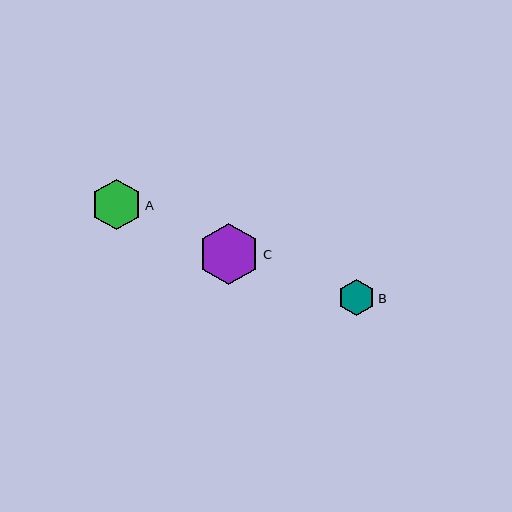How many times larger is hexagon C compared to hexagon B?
Hexagon C is approximately 1.7 times the size of hexagon B.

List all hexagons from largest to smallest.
From largest to smallest: C, A, B.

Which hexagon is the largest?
Hexagon C is the largest with a size of approximately 61 pixels.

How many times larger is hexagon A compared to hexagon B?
Hexagon A is approximately 1.4 times the size of hexagon B.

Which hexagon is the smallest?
Hexagon B is the smallest with a size of approximately 36 pixels.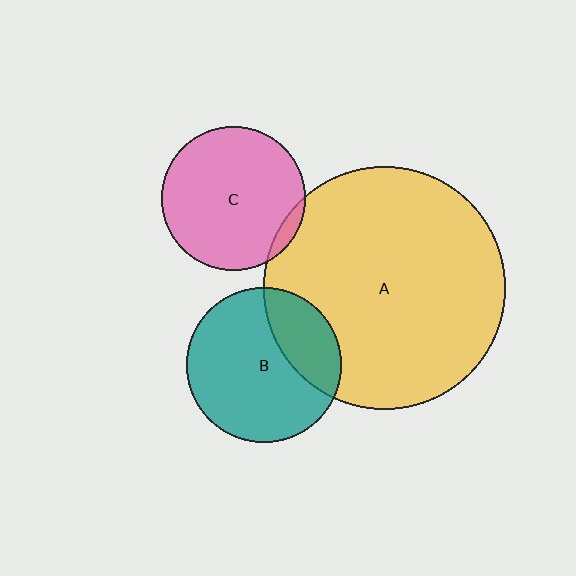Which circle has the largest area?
Circle A (yellow).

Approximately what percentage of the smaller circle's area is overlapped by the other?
Approximately 5%.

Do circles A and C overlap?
Yes.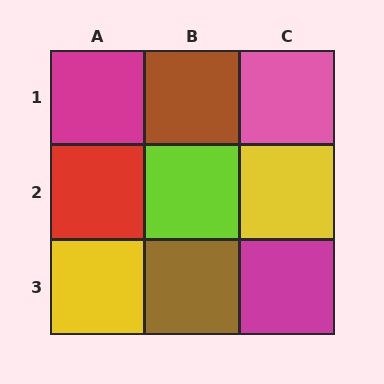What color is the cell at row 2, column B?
Lime.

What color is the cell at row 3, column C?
Magenta.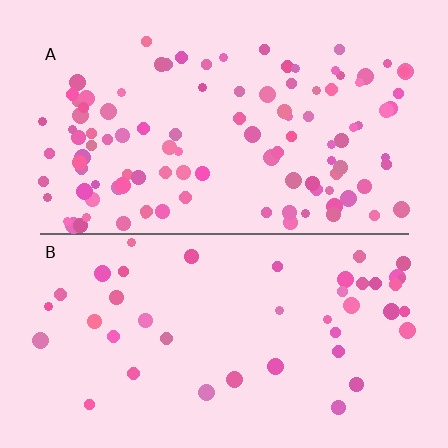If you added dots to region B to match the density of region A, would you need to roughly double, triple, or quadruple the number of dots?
Approximately double.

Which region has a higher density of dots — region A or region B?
A (the top).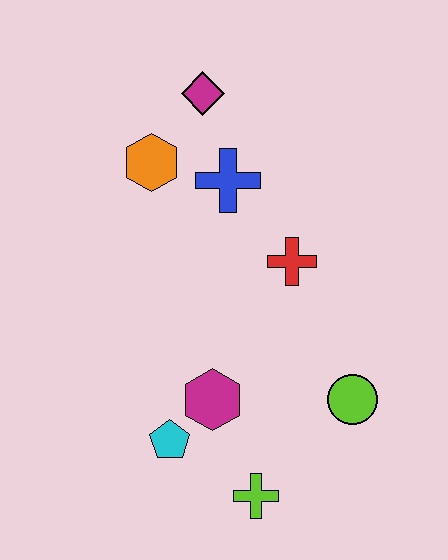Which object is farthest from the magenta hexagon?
The magenta diamond is farthest from the magenta hexagon.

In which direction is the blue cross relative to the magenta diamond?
The blue cross is below the magenta diamond.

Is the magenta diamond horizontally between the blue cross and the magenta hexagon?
No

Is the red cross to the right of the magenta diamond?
Yes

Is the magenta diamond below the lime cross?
No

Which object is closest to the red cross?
The blue cross is closest to the red cross.